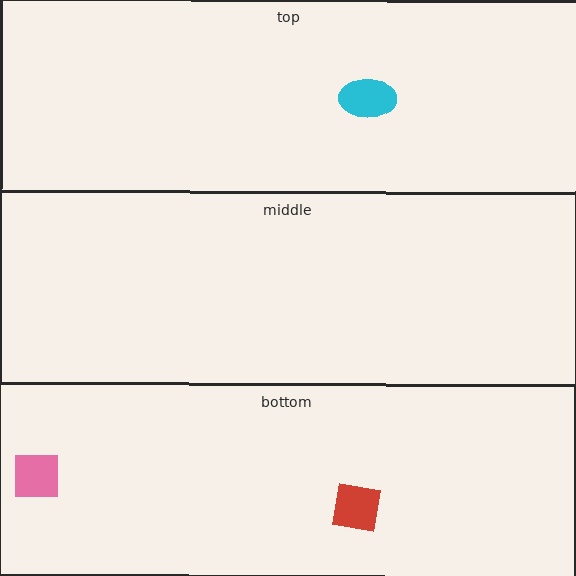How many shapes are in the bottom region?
2.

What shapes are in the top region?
The cyan ellipse.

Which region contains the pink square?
The bottom region.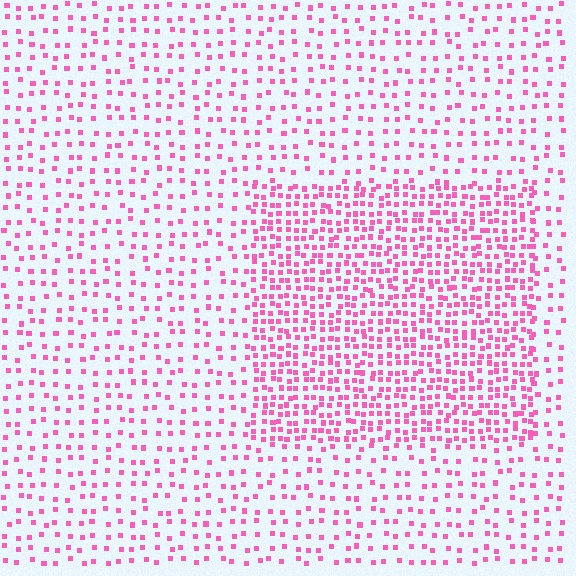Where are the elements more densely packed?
The elements are more densely packed inside the rectangle boundary.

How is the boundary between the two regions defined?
The boundary is defined by a change in element density (approximately 2.3x ratio). All elements are the same color, size, and shape.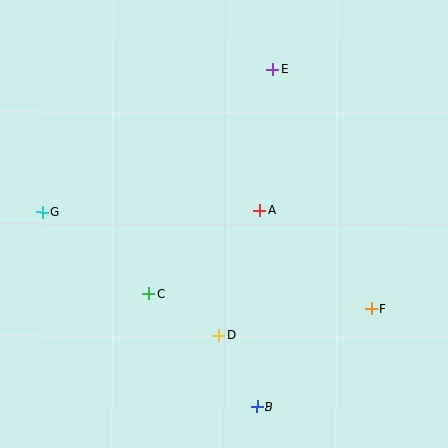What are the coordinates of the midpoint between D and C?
The midpoint between D and C is at (183, 314).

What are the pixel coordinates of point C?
Point C is at (149, 294).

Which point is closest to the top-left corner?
Point G is closest to the top-left corner.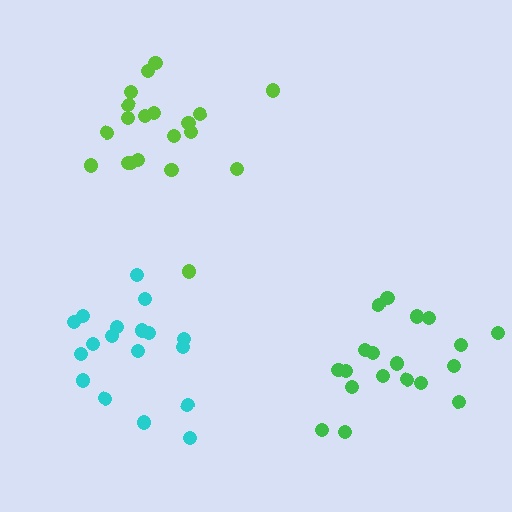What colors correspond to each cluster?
The clusters are colored: lime, green, cyan.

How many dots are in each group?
Group 1: 20 dots, Group 2: 19 dots, Group 3: 18 dots (57 total).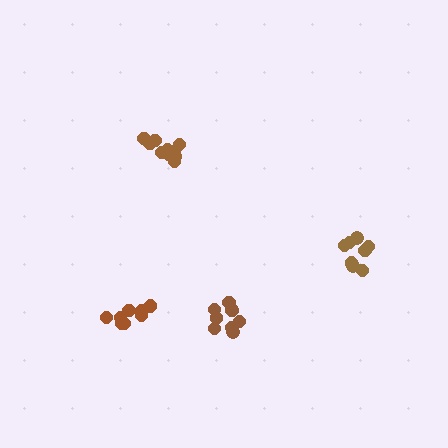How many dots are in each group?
Group 1: 9 dots, Group 2: 8 dots, Group 3: 8 dots, Group 4: 10 dots (35 total).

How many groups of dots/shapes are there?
There are 4 groups.